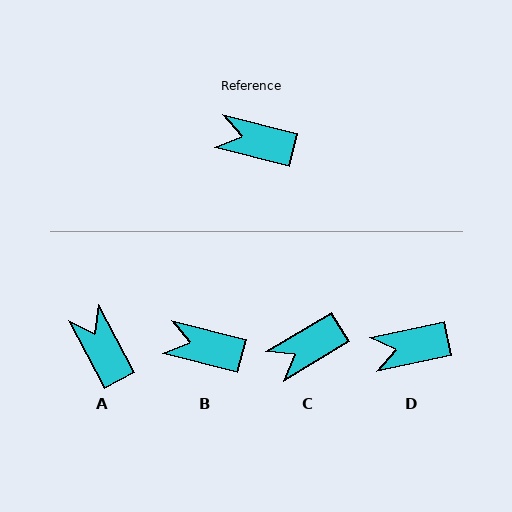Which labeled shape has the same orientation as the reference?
B.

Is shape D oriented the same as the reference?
No, it is off by about 26 degrees.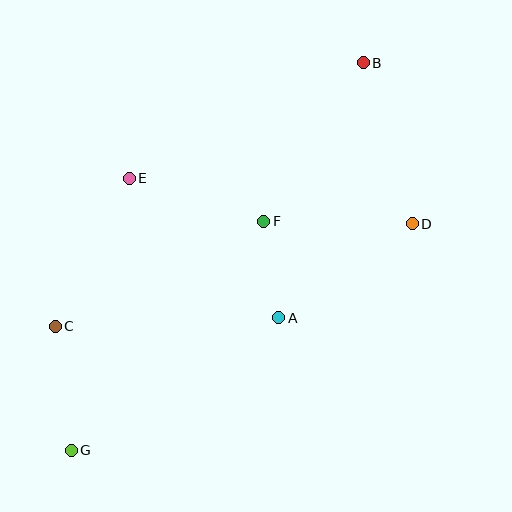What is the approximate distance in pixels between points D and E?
The distance between D and E is approximately 286 pixels.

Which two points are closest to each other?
Points A and F are closest to each other.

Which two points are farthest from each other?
Points B and G are farthest from each other.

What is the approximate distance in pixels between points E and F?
The distance between E and F is approximately 141 pixels.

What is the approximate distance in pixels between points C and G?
The distance between C and G is approximately 125 pixels.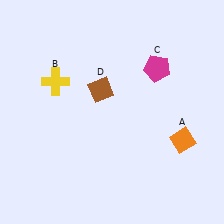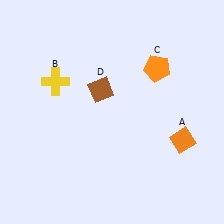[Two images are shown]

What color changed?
The pentagon (C) changed from magenta in Image 1 to orange in Image 2.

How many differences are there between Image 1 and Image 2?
There is 1 difference between the two images.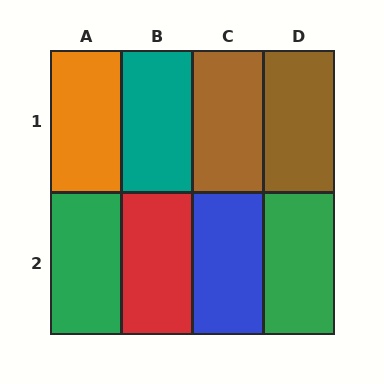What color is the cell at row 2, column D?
Green.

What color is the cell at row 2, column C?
Blue.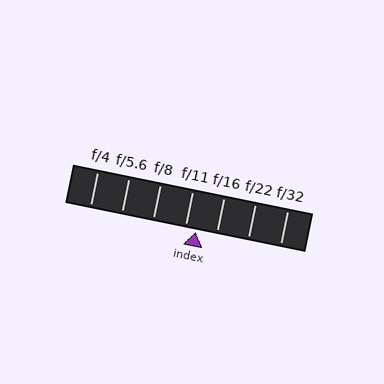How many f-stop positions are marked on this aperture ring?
There are 7 f-stop positions marked.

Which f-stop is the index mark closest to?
The index mark is closest to f/11.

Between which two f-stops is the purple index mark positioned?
The index mark is between f/11 and f/16.